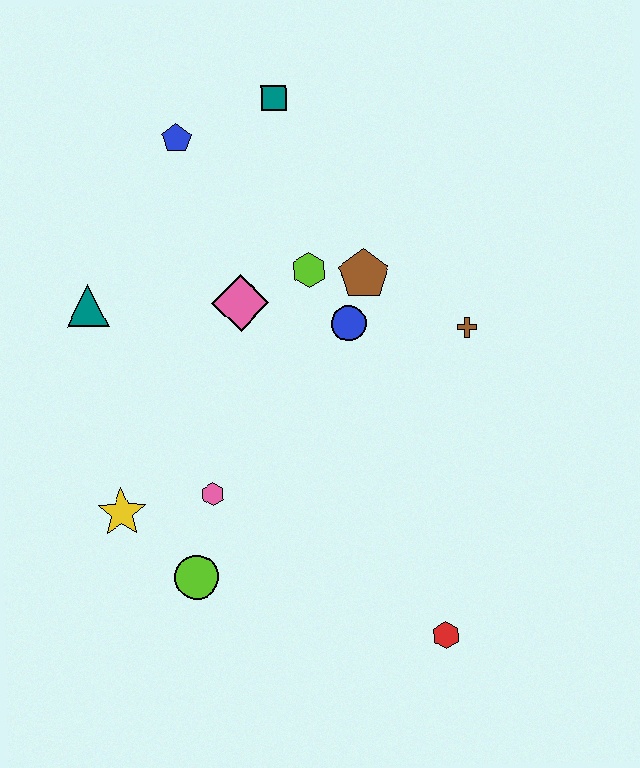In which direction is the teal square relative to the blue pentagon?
The teal square is to the right of the blue pentagon.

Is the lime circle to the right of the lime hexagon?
No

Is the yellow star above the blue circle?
No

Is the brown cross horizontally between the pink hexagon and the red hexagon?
No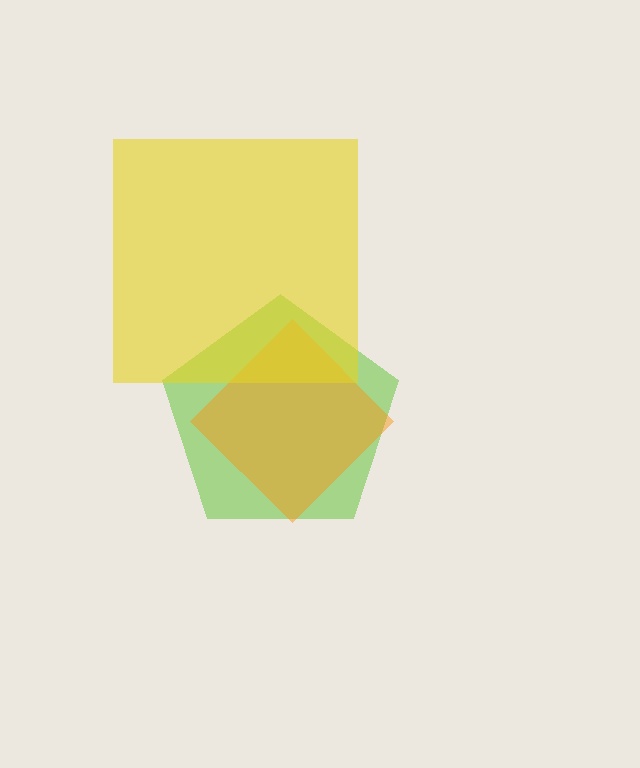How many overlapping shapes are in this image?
There are 3 overlapping shapes in the image.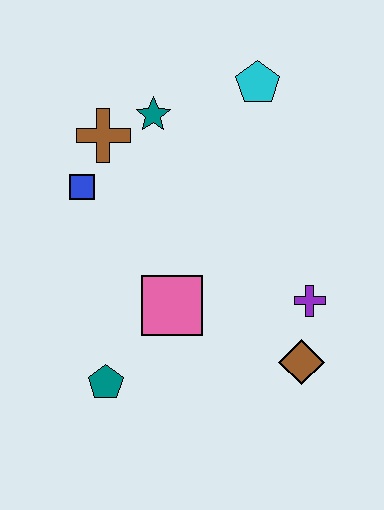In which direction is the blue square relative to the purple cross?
The blue square is to the left of the purple cross.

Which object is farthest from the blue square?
The brown diamond is farthest from the blue square.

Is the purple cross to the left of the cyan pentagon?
No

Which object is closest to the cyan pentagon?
The teal star is closest to the cyan pentagon.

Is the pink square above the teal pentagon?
Yes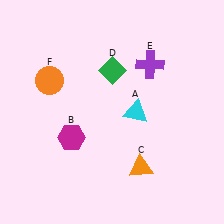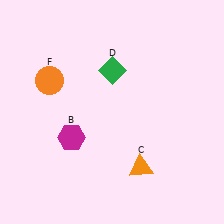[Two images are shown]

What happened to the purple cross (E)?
The purple cross (E) was removed in Image 2. It was in the top-right area of Image 1.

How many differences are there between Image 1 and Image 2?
There are 2 differences between the two images.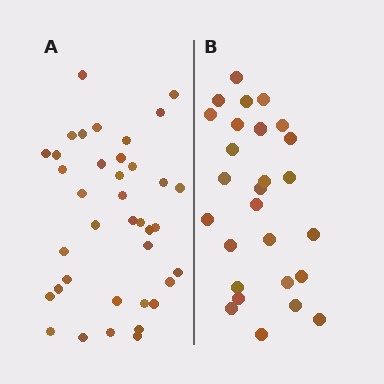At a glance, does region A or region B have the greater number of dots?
Region A (the left region) has more dots.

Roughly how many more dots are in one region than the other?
Region A has roughly 12 or so more dots than region B.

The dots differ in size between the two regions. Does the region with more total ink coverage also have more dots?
No. Region B has more total ink coverage because its dots are larger, but region A actually contains more individual dots. Total area can be misleading — the number of items is what matters here.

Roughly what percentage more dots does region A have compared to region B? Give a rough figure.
About 40% more.